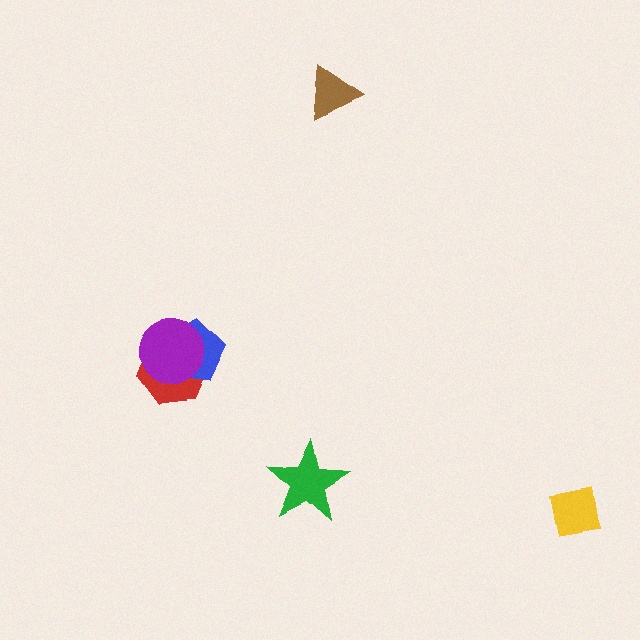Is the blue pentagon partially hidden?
Yes, it is partially covered by another shape.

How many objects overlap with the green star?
0 objects overlap with the green star.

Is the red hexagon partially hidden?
Yes, it is partially covered by another shape.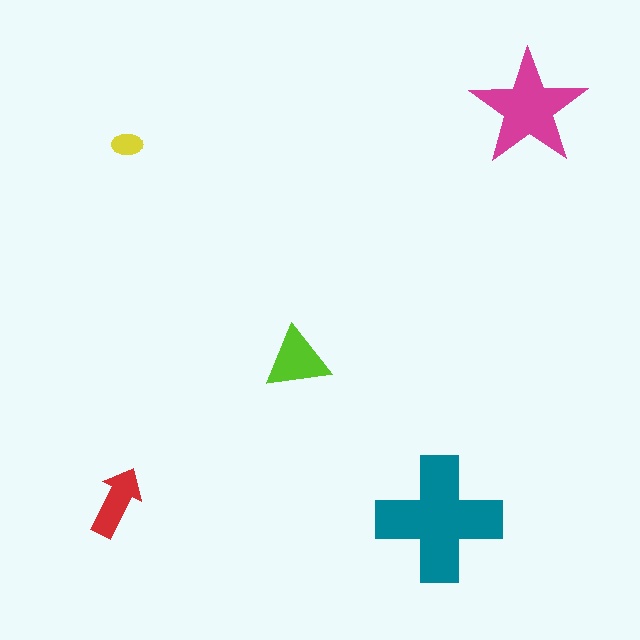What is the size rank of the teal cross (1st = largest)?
1st.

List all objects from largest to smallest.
The teal cross, the magenta star, the lime triangle, the red arrow, the yellow ellipse.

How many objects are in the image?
There are 5 objects in the image.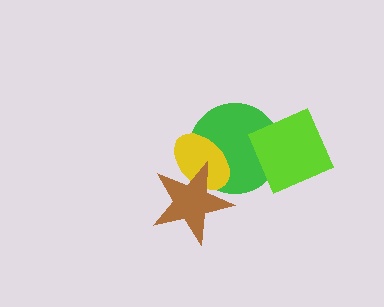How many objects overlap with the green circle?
3 objects overlap with the green circle.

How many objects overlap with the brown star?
2 objects overlap with the brown star.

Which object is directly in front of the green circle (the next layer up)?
The yellow ellipse is directly in front of the green circle.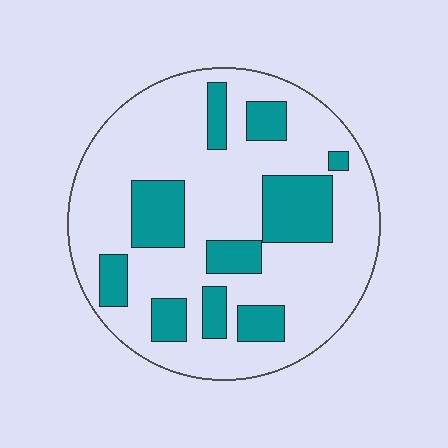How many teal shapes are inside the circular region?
10.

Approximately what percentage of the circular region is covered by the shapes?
Approximately 25%.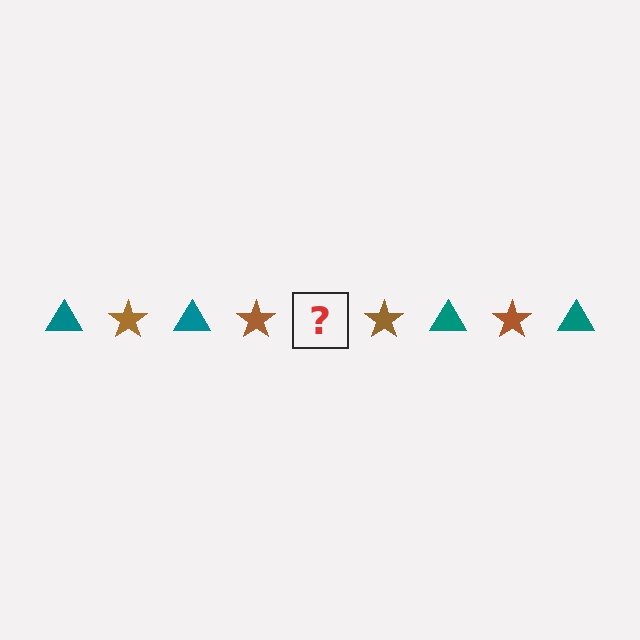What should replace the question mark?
The question mark should be replaced with a teal triangle.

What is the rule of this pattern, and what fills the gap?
The rule is that the pattern alternates between teal triangle and brown star. The gap should be filled with a teal triangle.